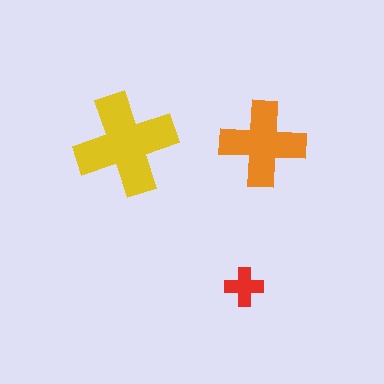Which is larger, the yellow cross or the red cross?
The yellow one.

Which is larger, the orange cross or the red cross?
The orange one.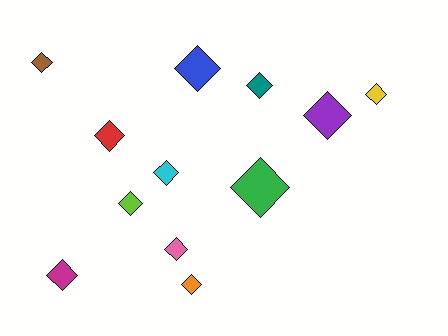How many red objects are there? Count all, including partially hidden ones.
There is 1 red object.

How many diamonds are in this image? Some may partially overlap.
There are 12 diamonds.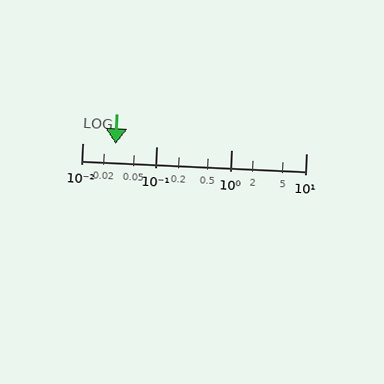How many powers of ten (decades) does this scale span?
The scale spans 3 decades, from 0.01 to 10.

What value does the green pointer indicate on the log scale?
The pointer indicates approximately 0.028.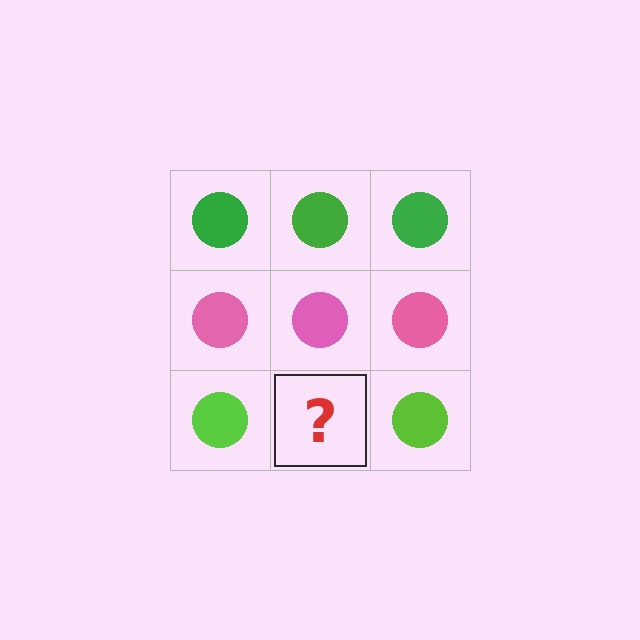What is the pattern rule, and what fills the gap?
The rule is that each row has a consistent color. The gap should be filled with a lime circle.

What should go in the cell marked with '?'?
The missing cell should contain a lime circle.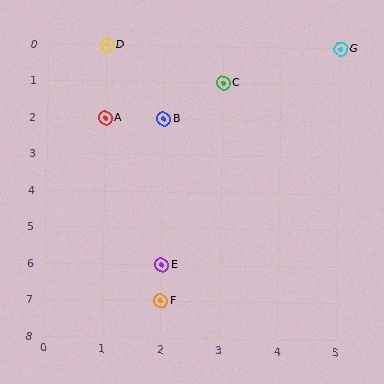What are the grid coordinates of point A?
Point A is at grid coordinates (1, 2).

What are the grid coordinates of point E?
Point E is at grid coordinates (2, 6).